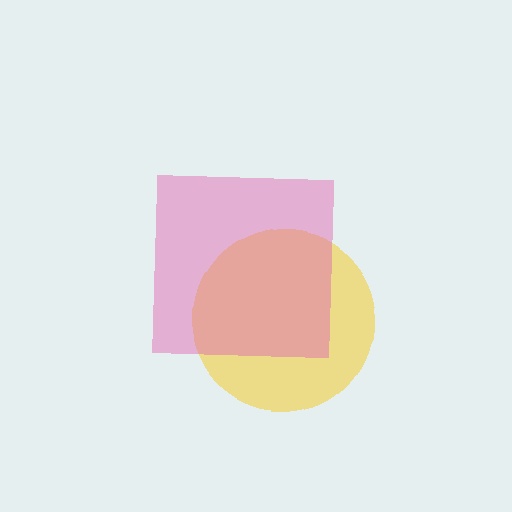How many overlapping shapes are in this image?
There are 2 overlapping shapes in the image.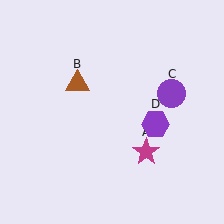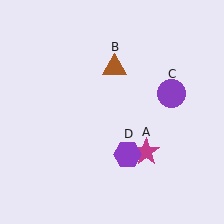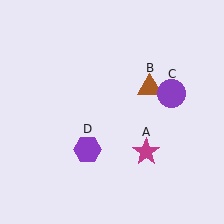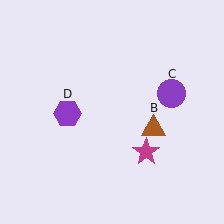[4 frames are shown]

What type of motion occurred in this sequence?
The brown triangle (object B), purple hexagon (object D) rotated clockwise around the center of the scene.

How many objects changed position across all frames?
2 objects changed position: brown triangle (object B), purple hexagon (object D).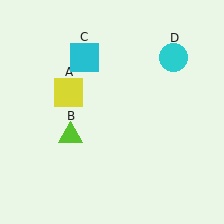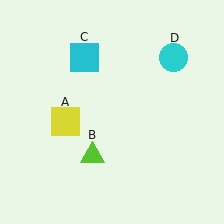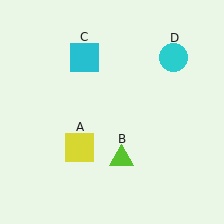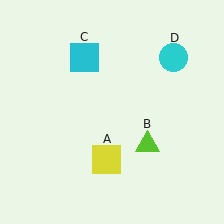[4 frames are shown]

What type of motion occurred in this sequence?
The yellow square (object A), lime triangle (object B) rotated counterclockwise around the center of the scene.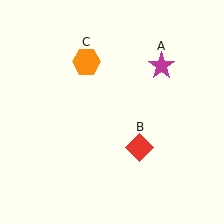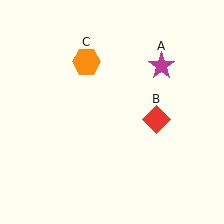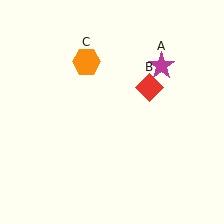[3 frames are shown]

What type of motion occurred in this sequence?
The red diamond (object B) rotated counterclockwise around the center of the scene.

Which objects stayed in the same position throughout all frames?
Magenta star (object A) and orange hexagon (object C) remained stationary.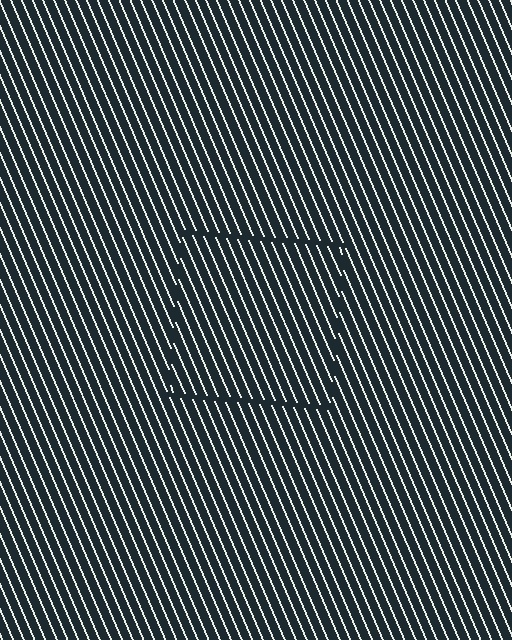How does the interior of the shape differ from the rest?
The interior of the shape contains the same grating, shifted by half a period — the contour is defined by the phase discontinuity where line-ends from the inner and outer gratings abut.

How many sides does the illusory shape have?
4 sides — the line-ends trace a square.